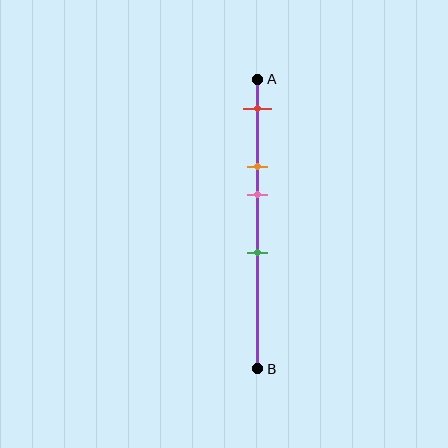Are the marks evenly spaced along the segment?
No, the marks are not evenly spaced.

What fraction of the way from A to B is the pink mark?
The pink mark is approximately 40% (0.4) of the way from A to B.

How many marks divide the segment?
There are 4 marks dividing the segment.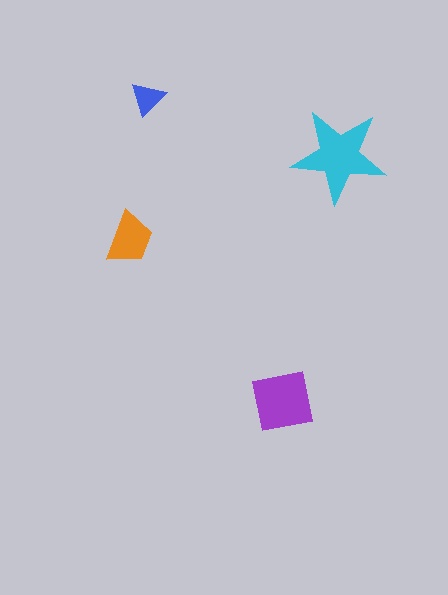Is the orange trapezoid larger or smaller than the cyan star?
Smaller.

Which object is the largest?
The cyan star.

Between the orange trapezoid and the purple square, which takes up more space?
The purple square.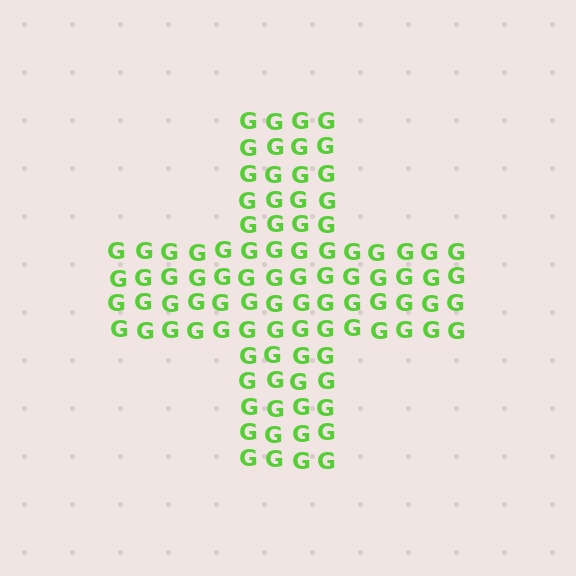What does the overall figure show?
The overall figure shows a cross.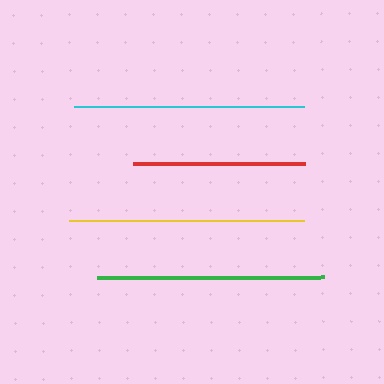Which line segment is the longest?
The yellow line is the longest at approximately 235 pixels.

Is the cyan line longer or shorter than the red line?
The cyan line is longer than the red line.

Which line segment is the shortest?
The red line is the shortest at approximately 172 pixels.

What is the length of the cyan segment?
The cyan segment is approximately 230 pixels long.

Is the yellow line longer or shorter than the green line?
The yellow line is longer than the green line.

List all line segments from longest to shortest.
From longest to shortest: yellow, cyan, green, red.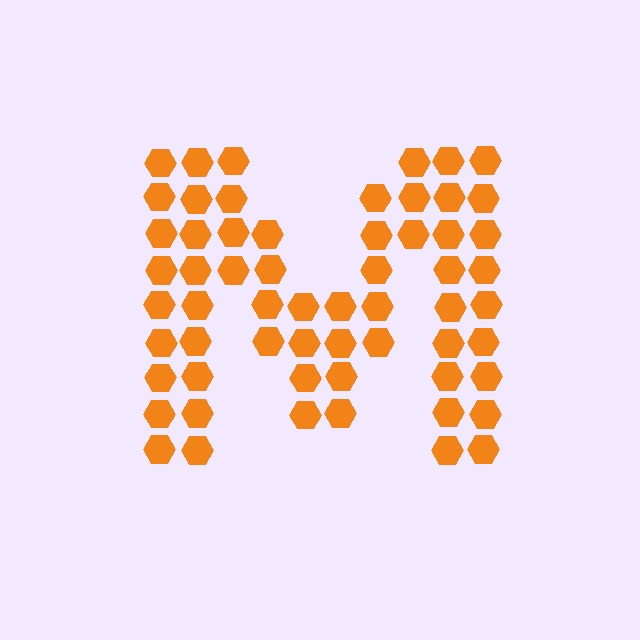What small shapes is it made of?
It is made of small hexagons.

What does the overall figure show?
The overall figure shows the letter M.